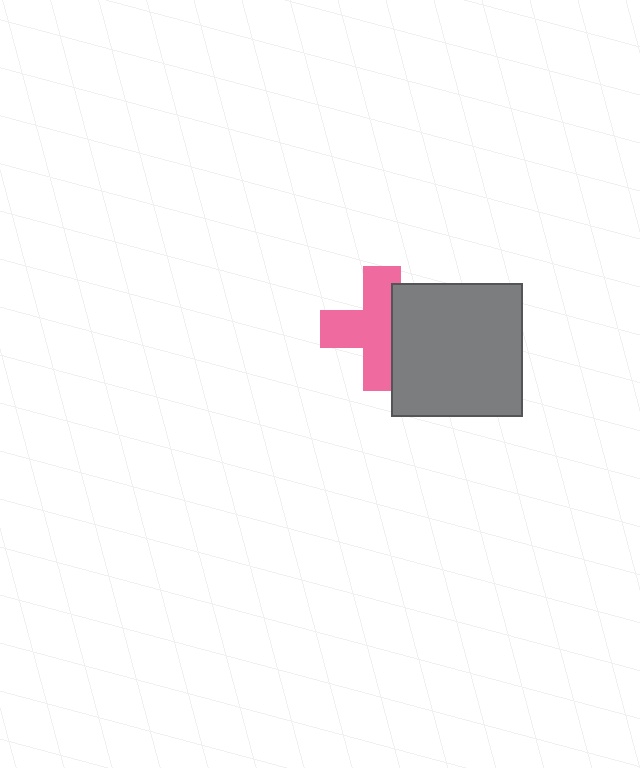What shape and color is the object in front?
The object in front is a gray rectangle.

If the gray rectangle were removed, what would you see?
You would see the complete pink cross.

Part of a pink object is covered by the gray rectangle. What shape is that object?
It is a cross.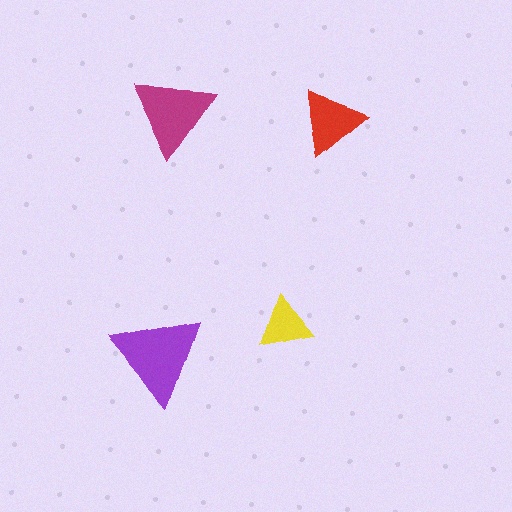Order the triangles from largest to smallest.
the purple one, the magenta one, the red one, the yellow one.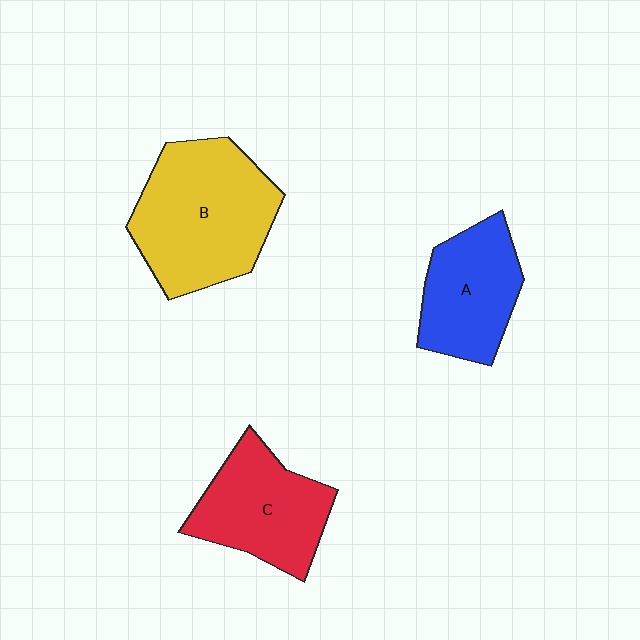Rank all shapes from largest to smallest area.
From largest to smallest: B (yellow), C (red), A (blue).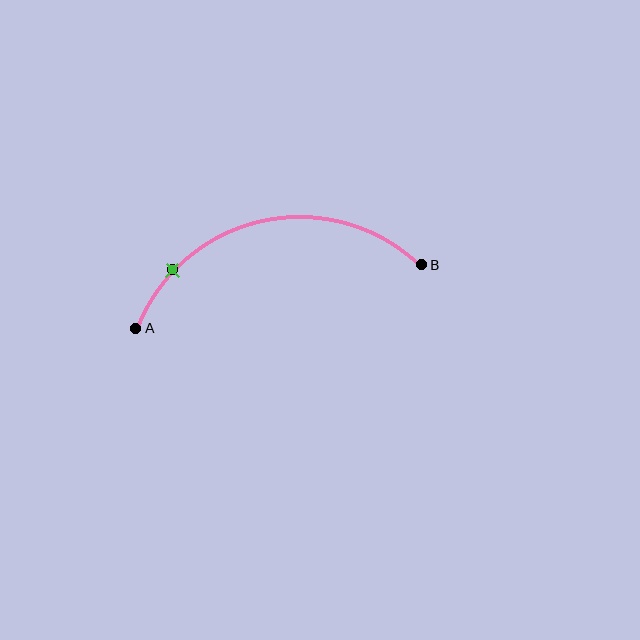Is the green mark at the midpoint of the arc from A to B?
No. The green mark lies on the arc but is closer to endpoint A. The arc midpoint would be at the point on the curve equidistant along the arc from both A and B.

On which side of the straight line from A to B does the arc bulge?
The arc bulges above the straight line connecting A and B.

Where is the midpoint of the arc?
The arc midpoint is the point on the curve farthest from the straight line joining A and B. It sits above that line.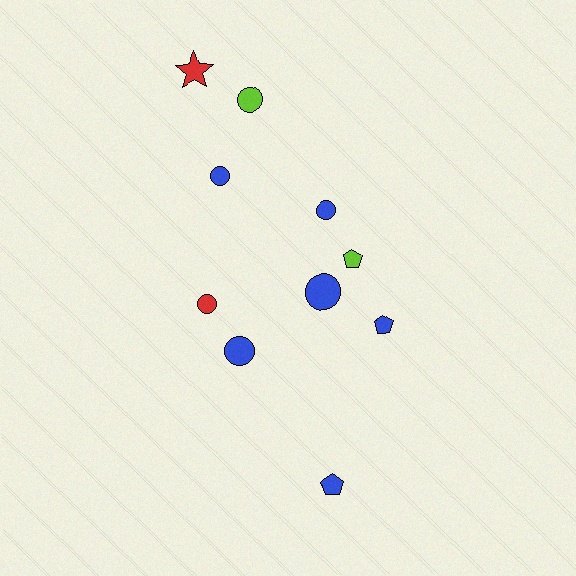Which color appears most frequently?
Blue, with 6 objects.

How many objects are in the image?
There are 10 objects.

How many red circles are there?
There is 1 red circle.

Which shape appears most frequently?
Circle, with 6 objects.